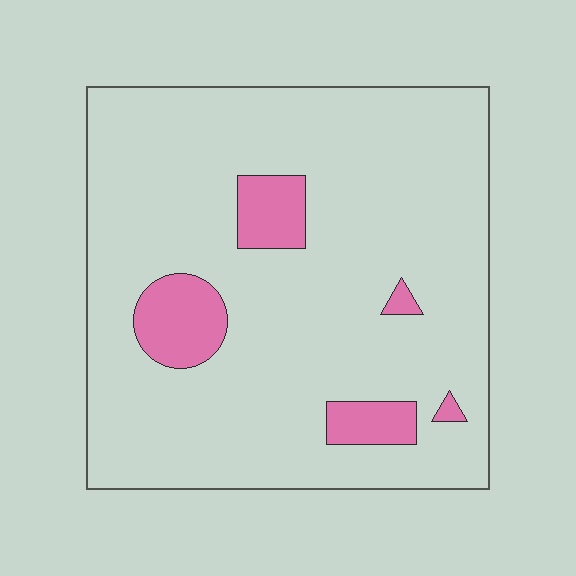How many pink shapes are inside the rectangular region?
5.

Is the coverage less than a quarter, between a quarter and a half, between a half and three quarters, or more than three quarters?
Less than a quarter.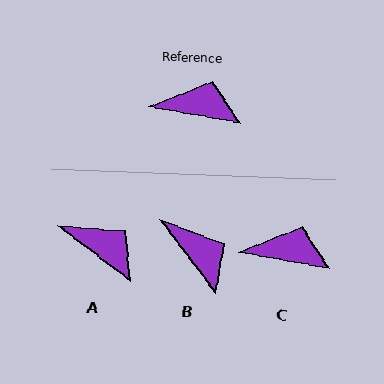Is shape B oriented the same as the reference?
No, it is off by about 43 degrees.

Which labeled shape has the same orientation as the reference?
C.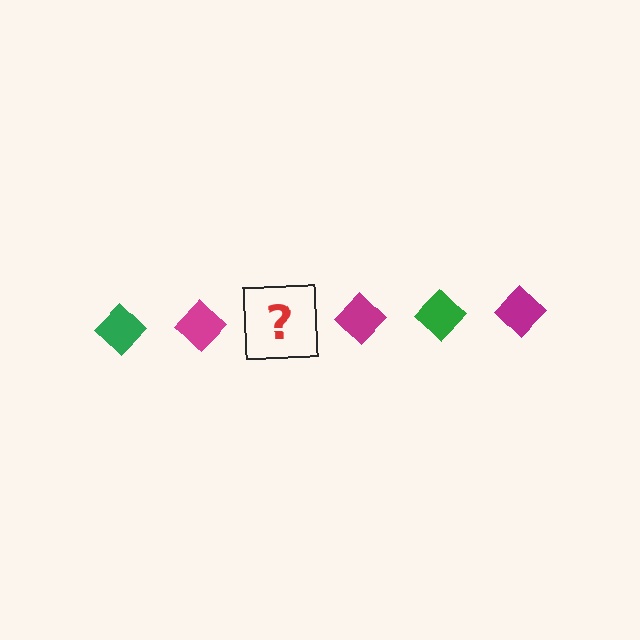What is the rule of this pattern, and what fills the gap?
The rule is that the pattern cycles through green, magenta diamonds. The gap should be filled with a green diamond.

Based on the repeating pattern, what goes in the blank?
The blank should be a green diamond.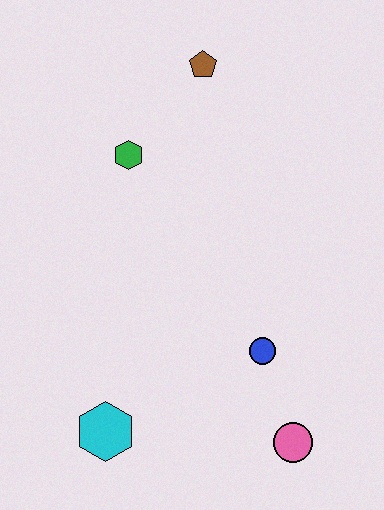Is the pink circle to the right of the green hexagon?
Yes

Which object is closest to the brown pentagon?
The green hexagon is closest to the brown pentagon.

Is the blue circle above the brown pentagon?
No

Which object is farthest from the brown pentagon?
The pink circle is farthest from the brown pentagon.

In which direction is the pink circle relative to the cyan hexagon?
The pink circle is to the right of the cyan hexagon.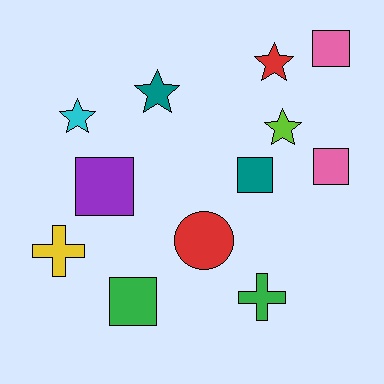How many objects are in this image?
There are 12 objects.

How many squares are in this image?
There are 5 squares.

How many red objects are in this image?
There are 2 red objects.